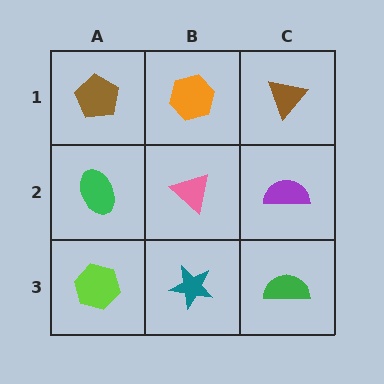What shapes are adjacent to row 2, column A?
A brown pentagon (row 1, column A), a lime hexagon (row 3, column A), a pink triangle (row 2, column B).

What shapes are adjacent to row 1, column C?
A purple semicircle (row 2, column C), an orange hexagon (row 1, column B).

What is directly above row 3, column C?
A purple semicircle.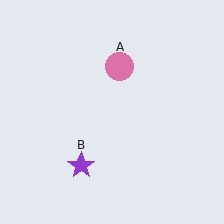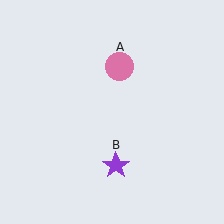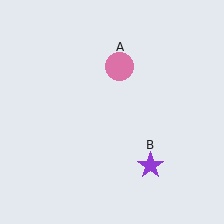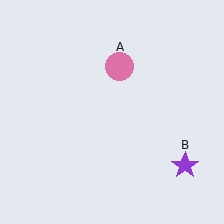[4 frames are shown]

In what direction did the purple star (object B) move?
The purple star (object B) moved right.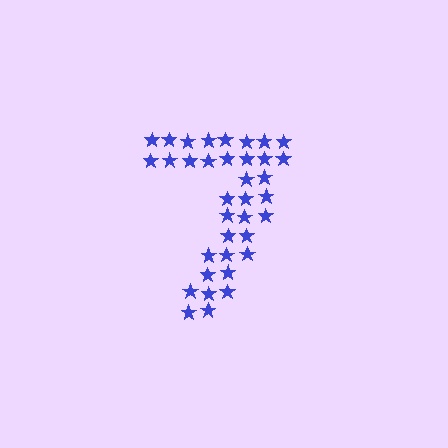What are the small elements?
The small elements are stars.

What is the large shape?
The large shape is the digit 7.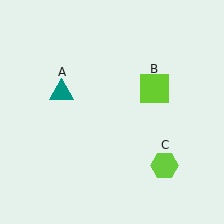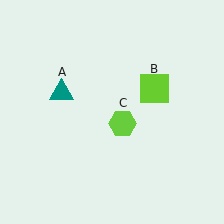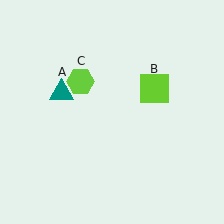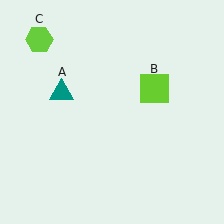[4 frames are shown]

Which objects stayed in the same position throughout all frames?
Teal triangle (object A) and lime square (object B) remained stationary.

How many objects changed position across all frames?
1 object changed position: lime hexagon (object C).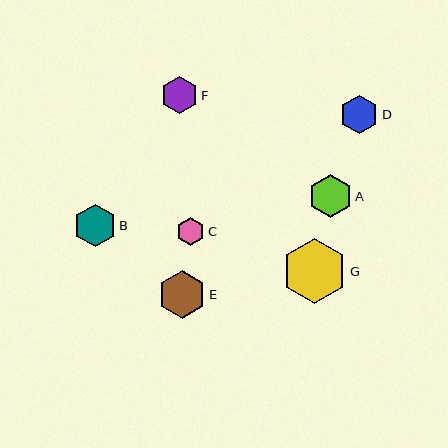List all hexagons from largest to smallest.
From largest to smallest: G, E, A, B, D, F, C.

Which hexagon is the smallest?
Hexagon C is the smallest with a size of approximately 28 pixels.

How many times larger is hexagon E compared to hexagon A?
Hexagon E is approximately 1.1 times the size of hexagon A.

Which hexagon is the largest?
Hexagon G is the largest with a size of approximately 65 pixels.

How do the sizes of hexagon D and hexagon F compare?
Hexagon D and hexagon F are approximately the same size.